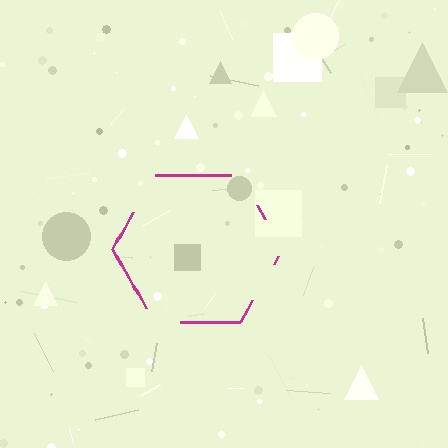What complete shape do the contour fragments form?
The contour fragments form a hexagon.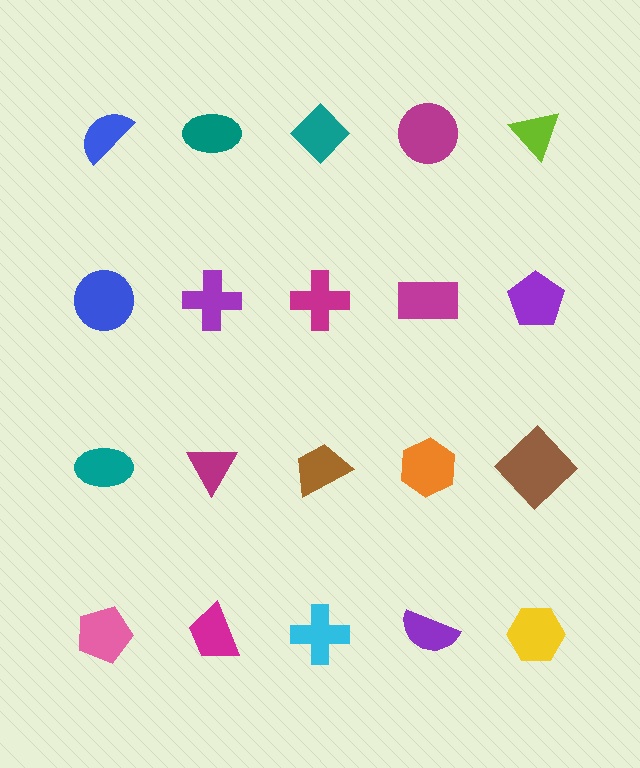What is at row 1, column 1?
A blue semicircle.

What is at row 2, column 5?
A purple pentagon.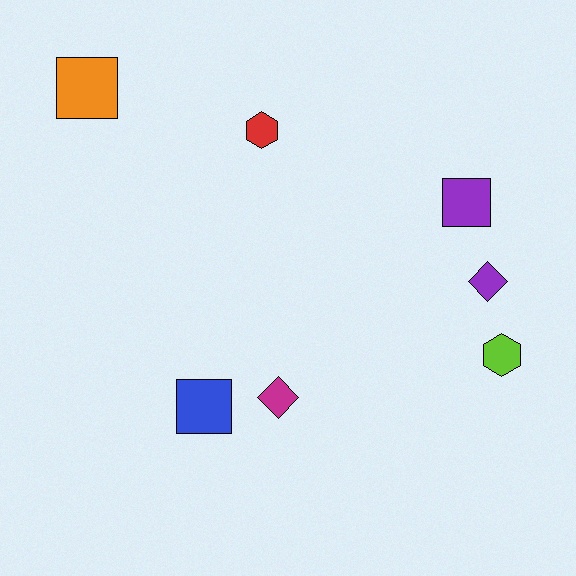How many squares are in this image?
There are 3 squares.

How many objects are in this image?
There are 7 objects.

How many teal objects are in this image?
There are no teal objects.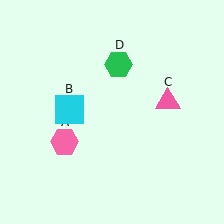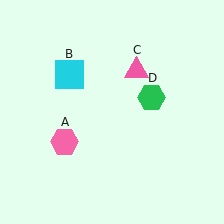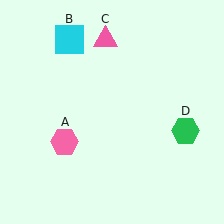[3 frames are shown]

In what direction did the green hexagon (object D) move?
The green hexagon (object D) moved down and to the right.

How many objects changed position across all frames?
3 objects changed position: cyan square (object B), pink triangle (object C), green hexagon (object D).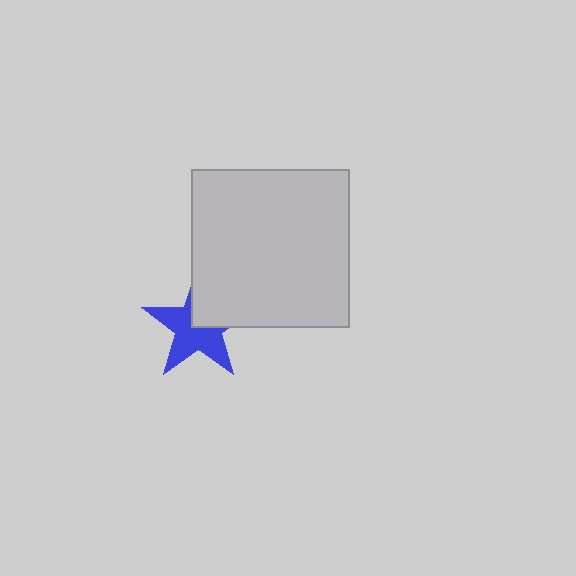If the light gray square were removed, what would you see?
You would see the complete blue star.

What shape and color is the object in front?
The object in front is a light gray square.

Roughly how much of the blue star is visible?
About half of it is visible (roughly 63%).